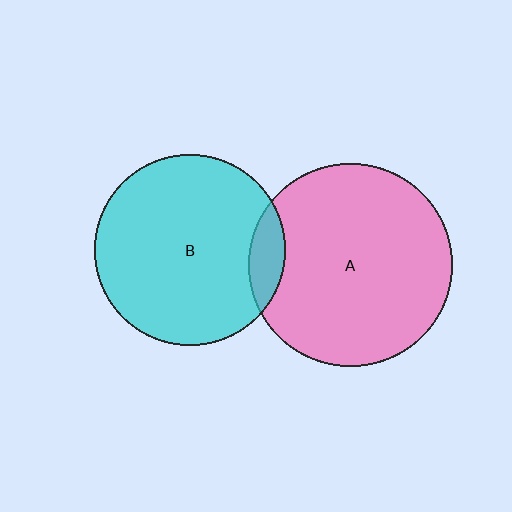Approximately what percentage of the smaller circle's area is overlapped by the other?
Approximately 10%.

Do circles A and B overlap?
Yes.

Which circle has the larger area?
Circle A (pink).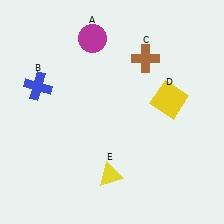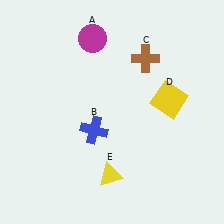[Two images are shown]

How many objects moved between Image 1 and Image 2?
1 object moved between the two images.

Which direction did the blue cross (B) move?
The blue cross (B) moved right.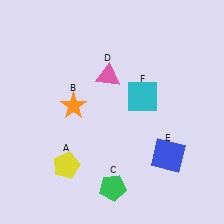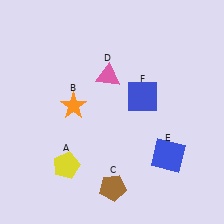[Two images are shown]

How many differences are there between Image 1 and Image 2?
There are 2 differences between the two images.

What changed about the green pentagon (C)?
In Image 1, C is green. In Image 2, it changed to brown.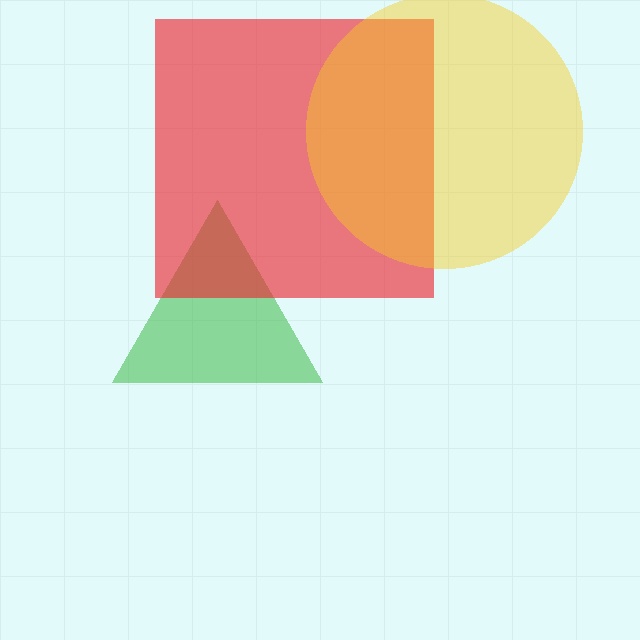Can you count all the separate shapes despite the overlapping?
Yes, there are 3 separate shapes.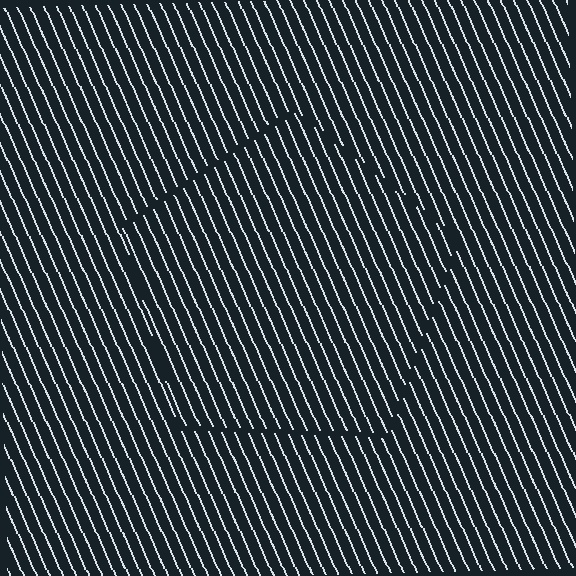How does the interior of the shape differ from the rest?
The interior of the shape contains the same grating, shifted by half a period — the contour is defined by the phase discontinuity where line-ends from the inner and outer gratings abut.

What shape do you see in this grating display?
An illusory pentagon. The interior of the shape contains the same grating, shifted by half a period — the contour is defined by the phase discontinuity where line-ends from the inner and outer gratings abut.